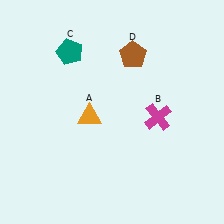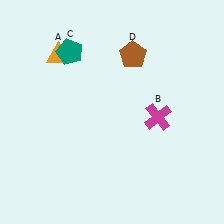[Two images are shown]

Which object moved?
The orange triangle (A) moved up.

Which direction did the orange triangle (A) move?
The orange triangle (A) moved up.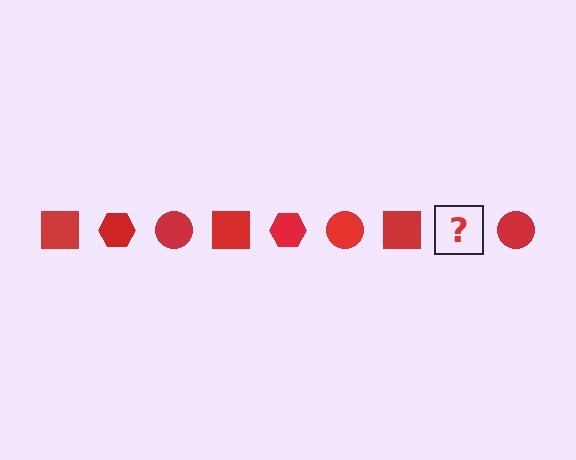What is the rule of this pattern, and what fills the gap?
The rule is that the pattern cycles through square, hexagon, circle shapes in red. The gap should be filled with a red hexagon.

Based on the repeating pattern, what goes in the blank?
The blank should be a red hexagon.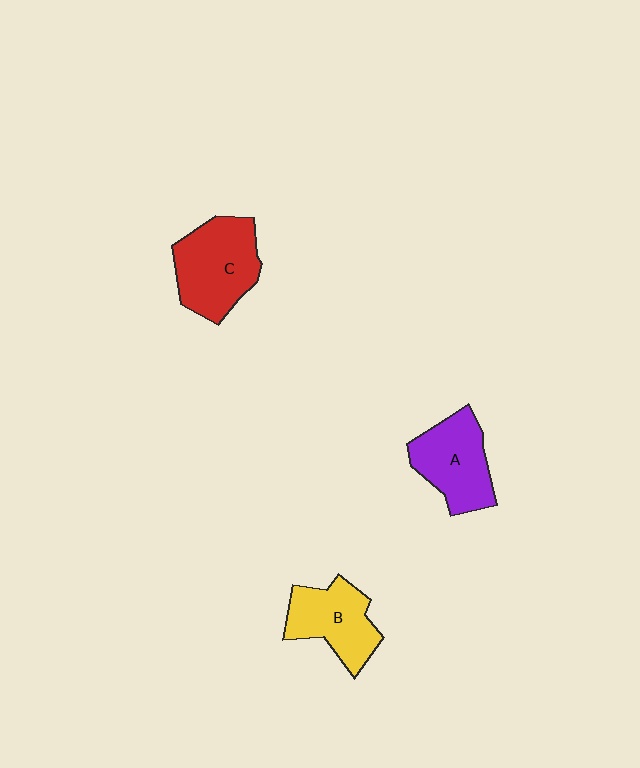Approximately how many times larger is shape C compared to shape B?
Approximately 1.2 times.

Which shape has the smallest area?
Shape B (yellow).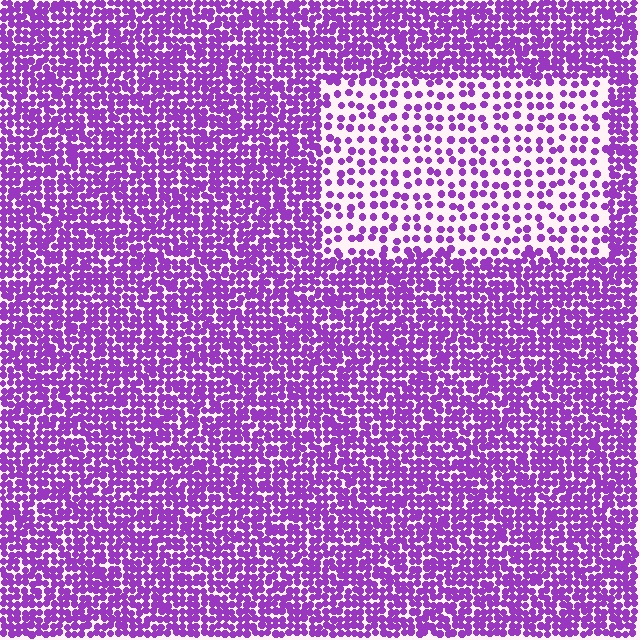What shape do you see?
I see a rectangle.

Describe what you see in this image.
The image contains small purple elements arranged at two different densities. A rectangle-shaped region is visible where the elements are less densely packed than the surrounding area.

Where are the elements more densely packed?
The elements are more densely packed outside the rectangle boundary.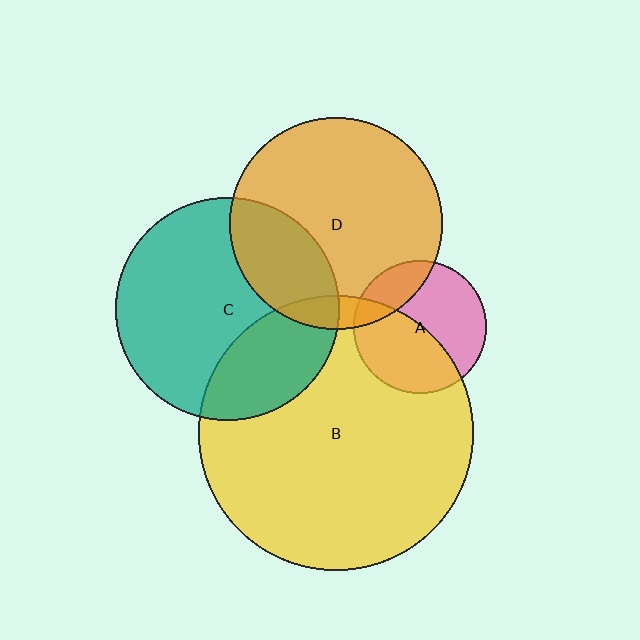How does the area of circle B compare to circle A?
Approximately 4.2 times.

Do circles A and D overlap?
Yes.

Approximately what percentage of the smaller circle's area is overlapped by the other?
Approximately 20%.